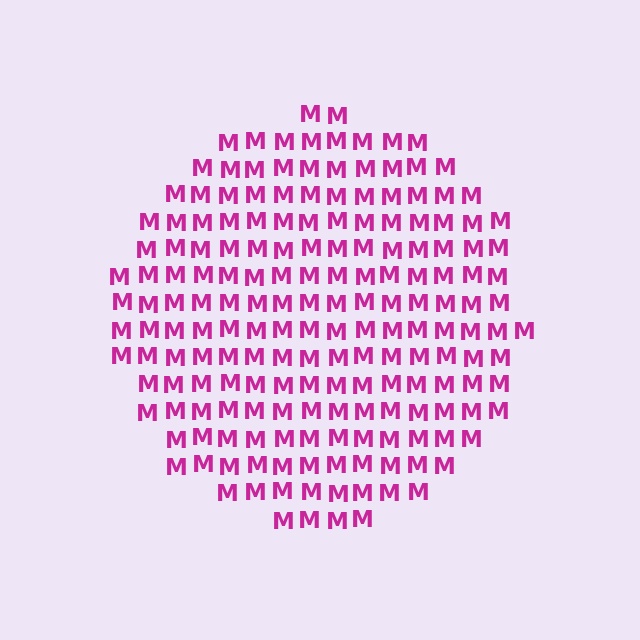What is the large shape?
The large shape is a circle.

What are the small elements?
The small elements are letter M's.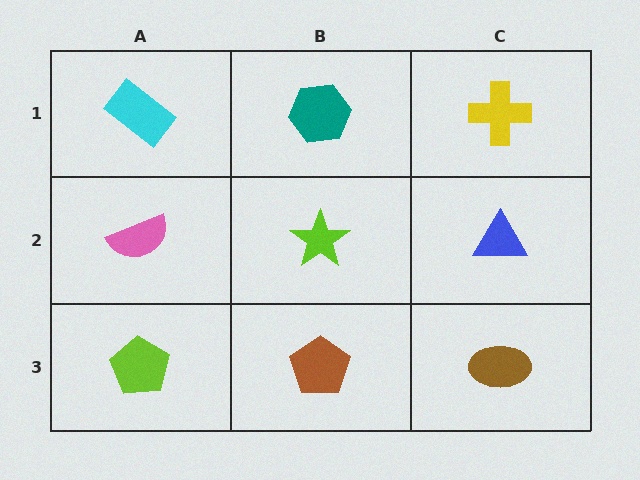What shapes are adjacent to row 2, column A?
A cyan rectangle (row 1, column A), a lime pentagon (row 3, column A), a lime star (row 2, column B).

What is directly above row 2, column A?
A cyan rectangle.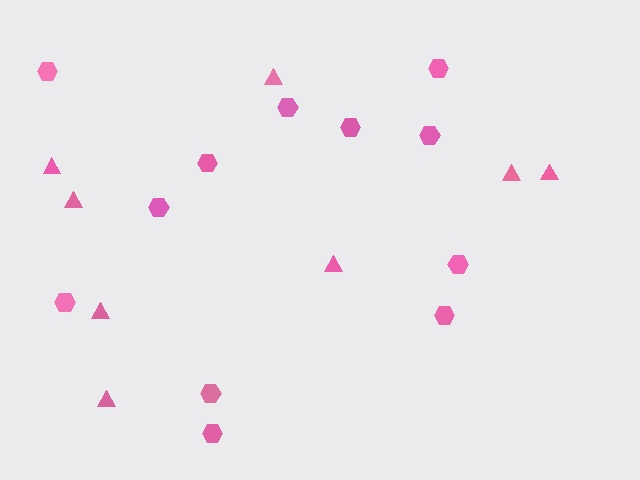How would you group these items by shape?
There are 2 groups: one group of hexagons (12) and one group of triangles (8).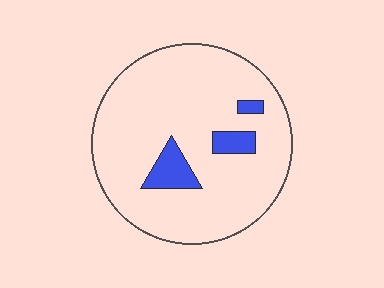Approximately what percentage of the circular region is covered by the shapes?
Approximately 10%.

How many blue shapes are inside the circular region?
3.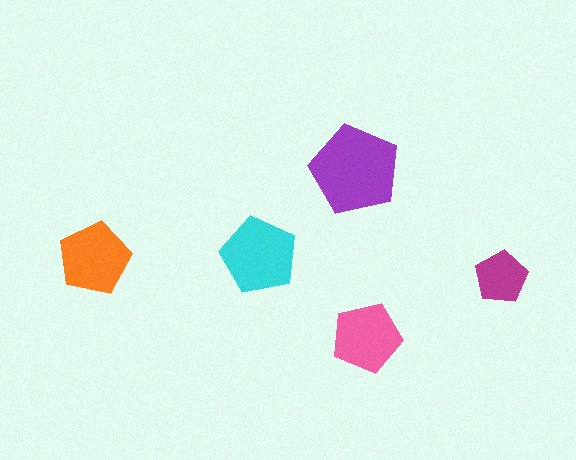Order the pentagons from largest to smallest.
the purple one, the cyan one, the orange one, the pink one, the magenta one.